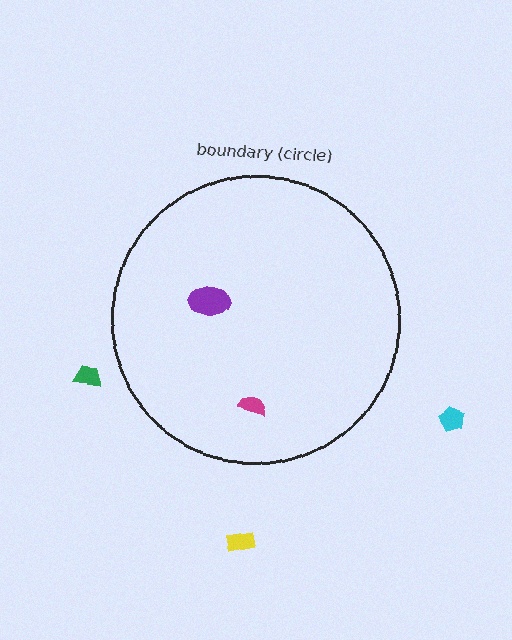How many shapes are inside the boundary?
2 inside, 3 outside.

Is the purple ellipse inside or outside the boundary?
Inside.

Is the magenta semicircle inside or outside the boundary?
Inside.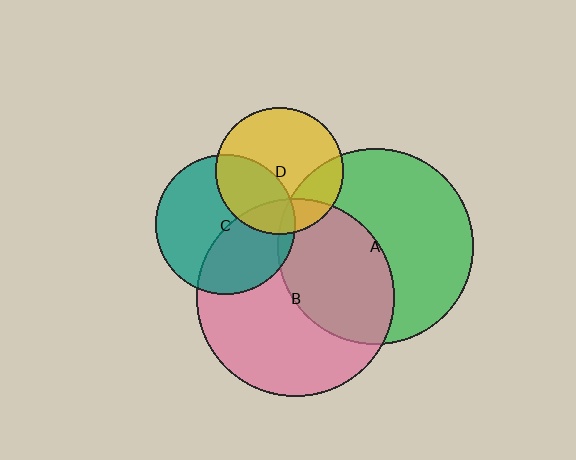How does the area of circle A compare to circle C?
Approximately 2.0 times.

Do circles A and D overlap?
Yes.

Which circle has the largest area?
Circle B (pink).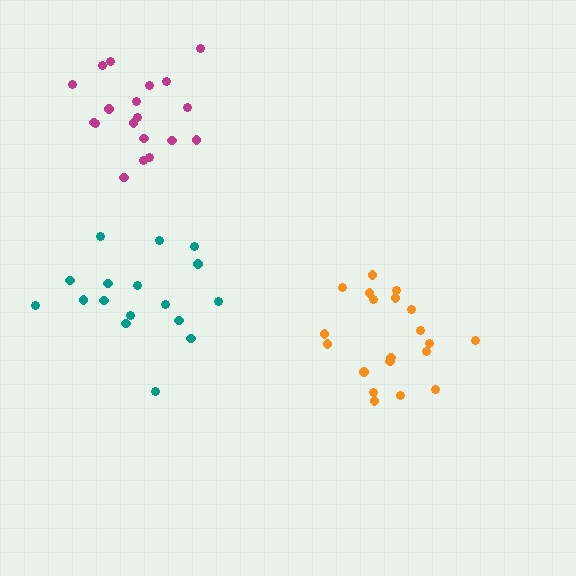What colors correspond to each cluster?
The clusters are colored: teal, orange, magenta.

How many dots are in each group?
Group 1: 17 dots, Group 2: 20 dots, Group 3: 19 dots (56 total).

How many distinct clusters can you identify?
There are 3 distinct clusters.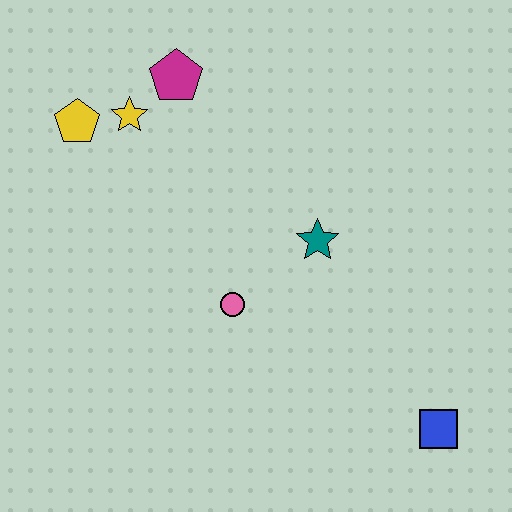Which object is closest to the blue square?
The teal star is closest to the blue square.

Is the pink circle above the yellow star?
No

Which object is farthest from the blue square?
The yellow pentagon is farthest from the blue square.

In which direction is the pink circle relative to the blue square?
The pink circle is to the left of the blue square.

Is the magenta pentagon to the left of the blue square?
Yes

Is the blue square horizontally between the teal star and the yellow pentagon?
No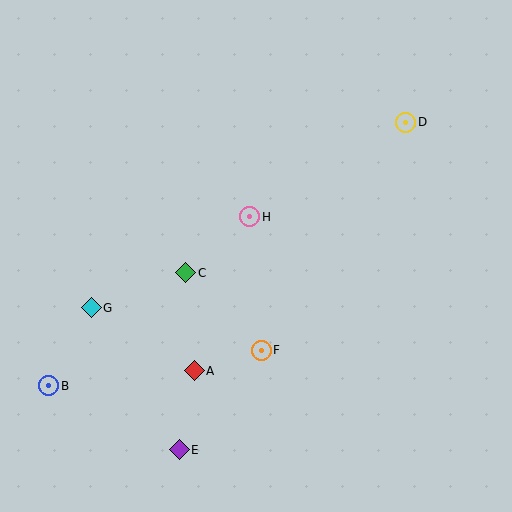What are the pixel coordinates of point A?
Point A is at (194, 371).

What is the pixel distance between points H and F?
The distance between H and F is 134 pixels.